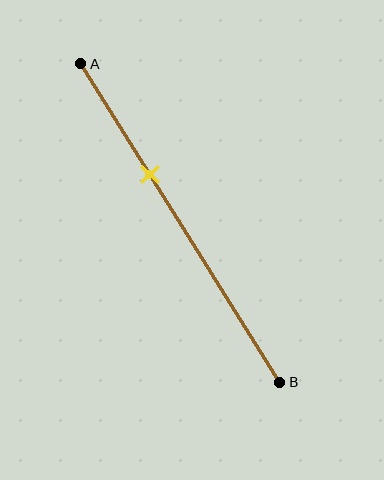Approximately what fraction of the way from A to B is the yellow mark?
The yellow mark is approximately 35% of the way from A to B.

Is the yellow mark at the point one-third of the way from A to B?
Yes, the mark is approximately at the one-third point.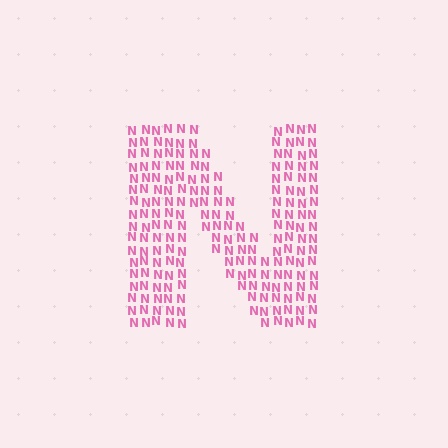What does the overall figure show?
The overall figure shows the letter N.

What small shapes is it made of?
It is made of small letter N's.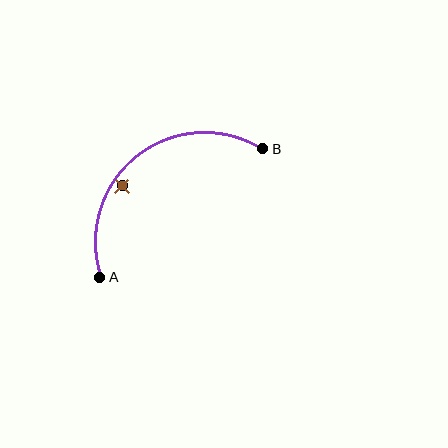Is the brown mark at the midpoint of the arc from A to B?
No — the brown mark does not lie on the arc at all. It sits slightly inside the curve.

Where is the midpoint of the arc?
The arc midpoint is the point on the curve farthest from the straight line joining A and B. It sits above and to the left of that line.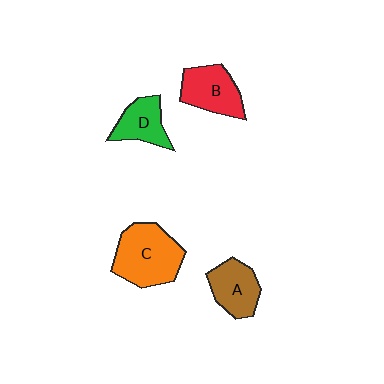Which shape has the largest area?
Shape C (orange).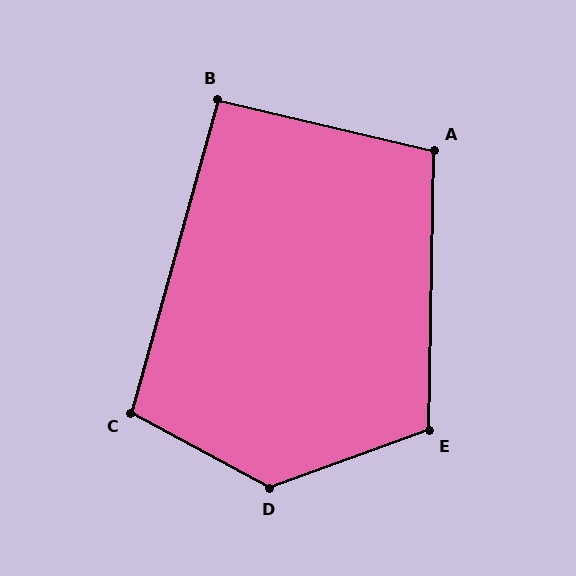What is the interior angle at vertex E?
Approximately 111 degrees (obtuse).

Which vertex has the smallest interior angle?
B, at approximately 92 degrees.